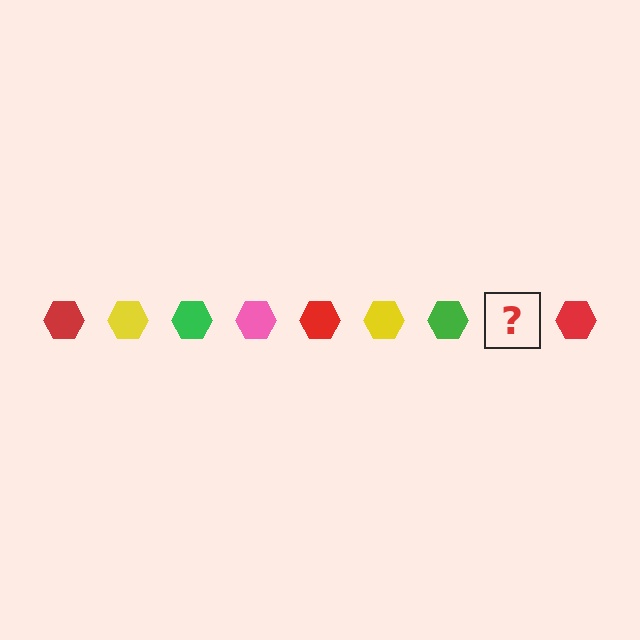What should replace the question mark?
The question mark should be replaced with a pink hexagon.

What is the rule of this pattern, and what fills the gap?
The rule is that the pattern cycles through red, yellow, green, pink hexagons. The gap should be filled with a pink hexagon.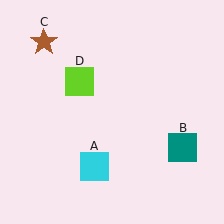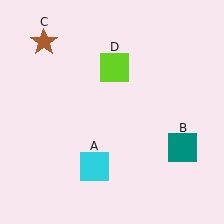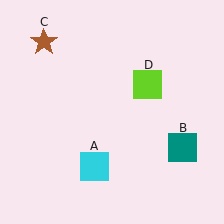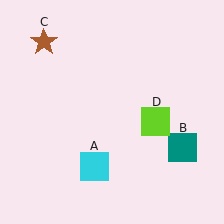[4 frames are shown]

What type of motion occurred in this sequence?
The lime square (object D) rotated clockwise around the center of the scene.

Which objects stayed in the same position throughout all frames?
Cyan square (object A) and teal square (object B) and brown star (object C) remained stationary.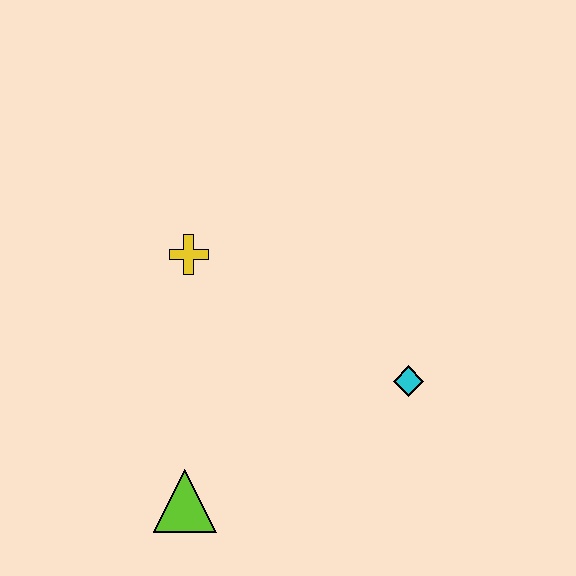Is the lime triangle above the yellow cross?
No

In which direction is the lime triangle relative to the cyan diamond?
The lime triangle is to the left of the cyan diamond.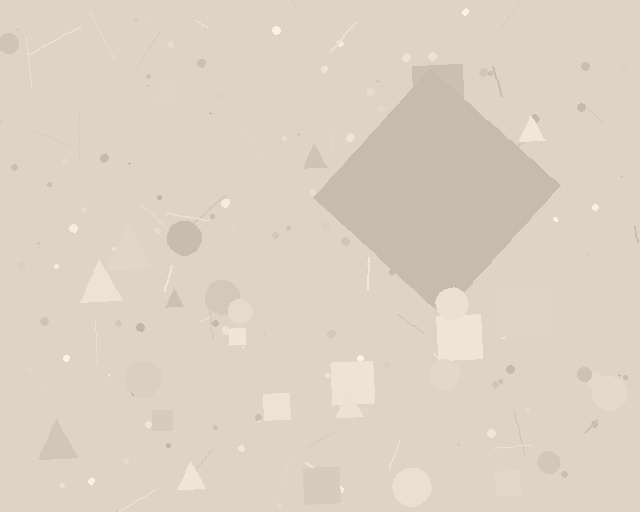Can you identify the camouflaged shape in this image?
The camouflaged shape is a diamond.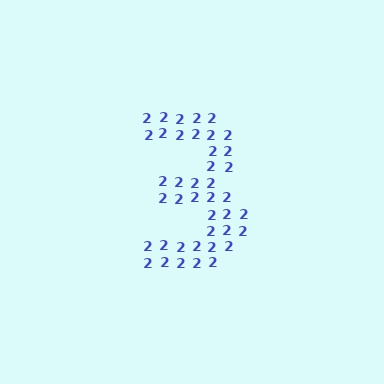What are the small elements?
The small elements are digit 2's.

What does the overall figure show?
The overall figure shows the digit 3.